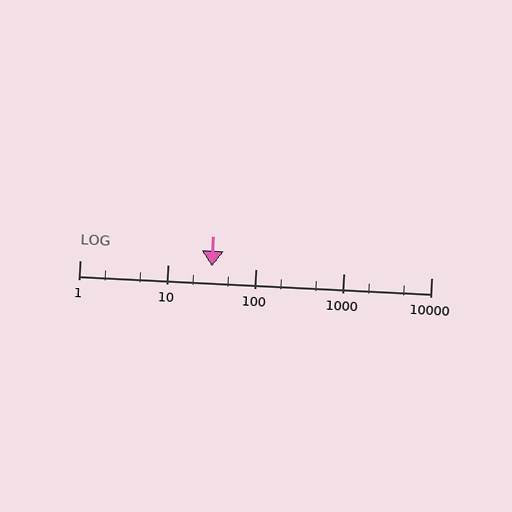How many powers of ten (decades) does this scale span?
The scale spans 4 decades, from 1 to 10000.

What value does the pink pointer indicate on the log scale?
The pointer indicates approximately 32.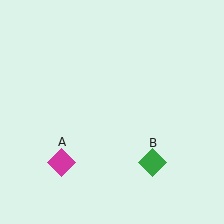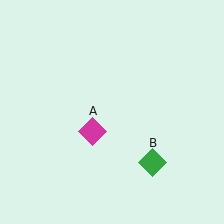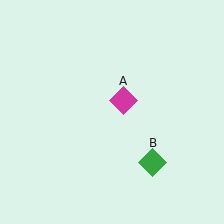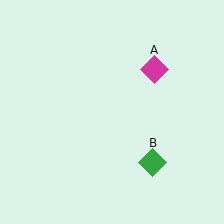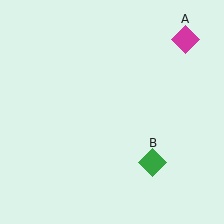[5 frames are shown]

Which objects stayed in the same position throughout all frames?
Green diamond (object B) remained stationary.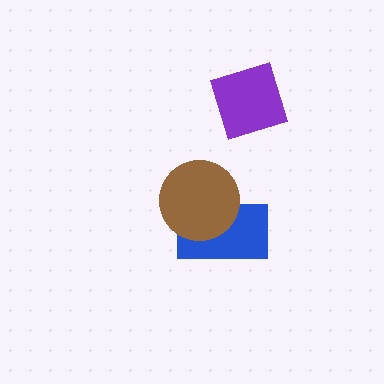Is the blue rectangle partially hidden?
Yes, it is partially covered by another shape.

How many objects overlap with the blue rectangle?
1 object overlaps with the blue rectangle.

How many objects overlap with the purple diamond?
0 objects overlap with the purple diamond.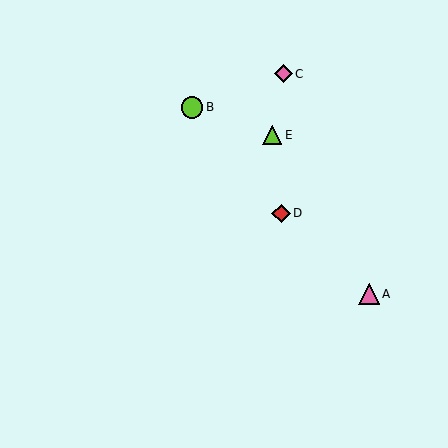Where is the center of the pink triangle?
The center of the pink triangle is at (369, 294).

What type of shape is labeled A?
Shape A is a pink triangle.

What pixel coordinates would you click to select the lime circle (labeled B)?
Click at (192, 107) to select the lime circle B.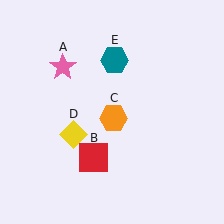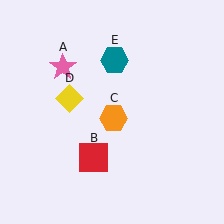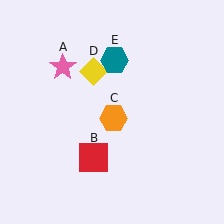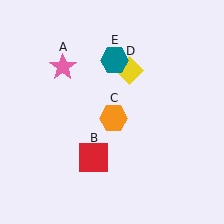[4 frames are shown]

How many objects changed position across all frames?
1 object changed position: yellow diamond (object D).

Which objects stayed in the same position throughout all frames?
Pink star (object A) and red square (object B) and orange hexagon (object C) and teal hexagon (object E) remained stationary.